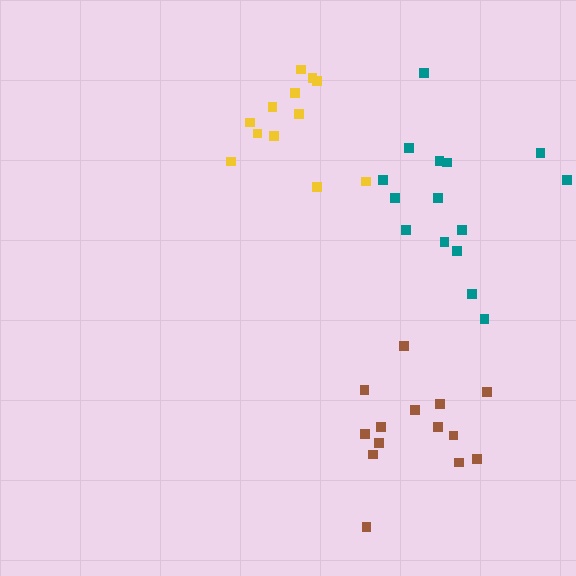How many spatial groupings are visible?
There are 3 spatial groupings.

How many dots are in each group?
Group 1: 15 dots, Group 2: 12 dots, Group 3: 14 dots (41 total).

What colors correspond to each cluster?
The clusters are colored: teal, yellow, brown.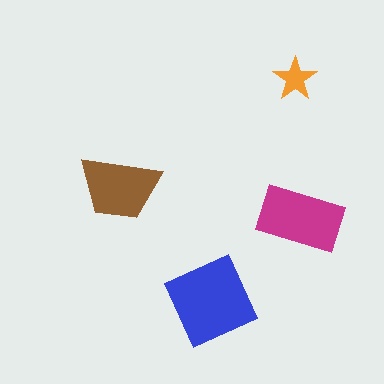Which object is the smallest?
The orange star.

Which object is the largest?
The blue square.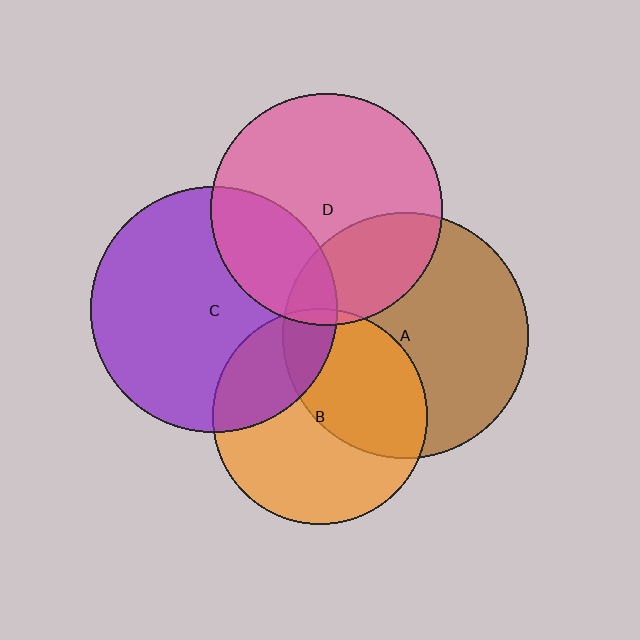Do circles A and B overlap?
Yes.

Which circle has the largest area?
Circle C (purple).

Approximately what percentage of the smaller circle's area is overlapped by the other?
Approximately 45%.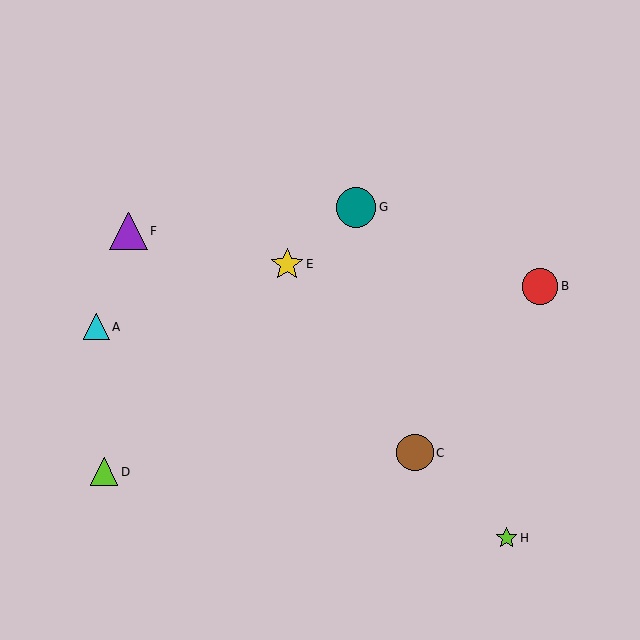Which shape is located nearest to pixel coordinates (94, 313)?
The cyan triangle (labeled A) at (96, 327) is nearest to that location.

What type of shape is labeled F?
Shape F is a purple triangle.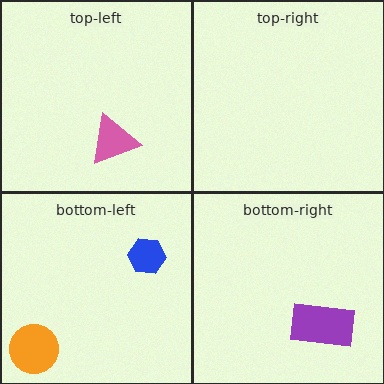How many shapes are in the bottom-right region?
1.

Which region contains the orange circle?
The bottom-left region.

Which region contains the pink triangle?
The top-left region.